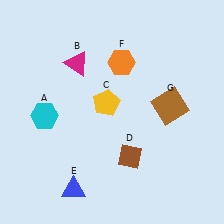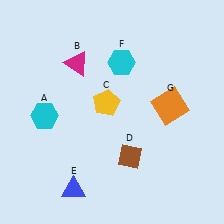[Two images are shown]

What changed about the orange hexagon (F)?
In Image 1, F is orange. In Image 2, it changed to cyan.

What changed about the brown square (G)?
In Image 1, G is brown. In Image 2, it changed to orange.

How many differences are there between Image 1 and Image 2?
There are 2 differences between the two images.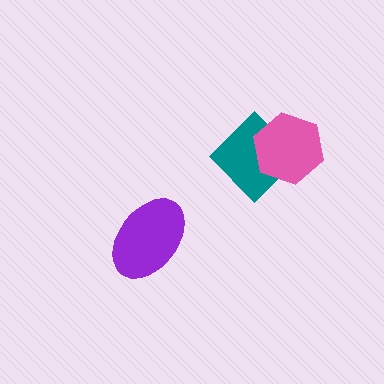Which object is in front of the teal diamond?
The pink hexagon is in front of the teal diamond.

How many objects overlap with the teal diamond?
1 object overlaps with the teal diamond.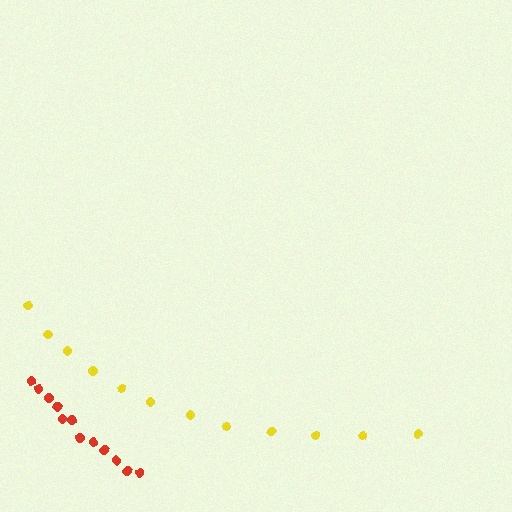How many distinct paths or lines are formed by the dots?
There are 2 distinct paths.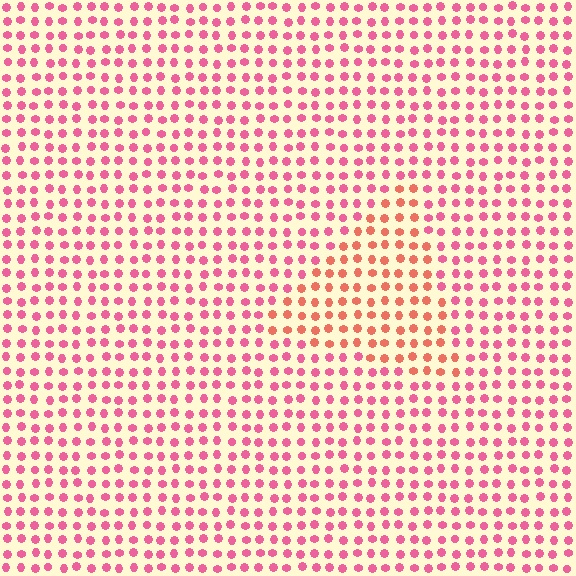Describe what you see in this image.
The image is filled with small pink elements in a uniform arrangement. A triangle-shaped region is visible where the elements are tinted to a slightly different hue, forming a subtle color boundary.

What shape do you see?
I see a triangle.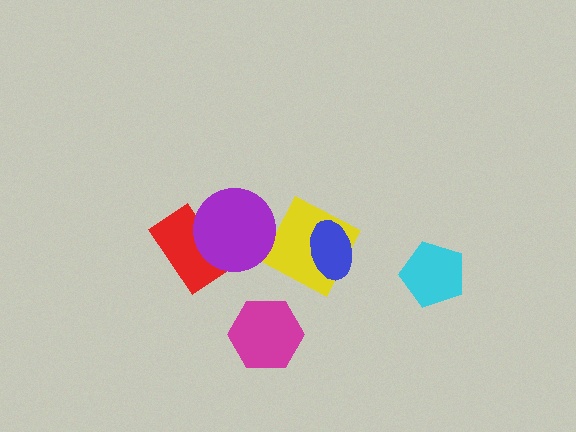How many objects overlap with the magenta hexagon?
0 objects overlap with the magenta hexagon.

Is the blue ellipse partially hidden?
No, no other shape covers it.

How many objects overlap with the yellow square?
1 object overlaps with the yellow square.